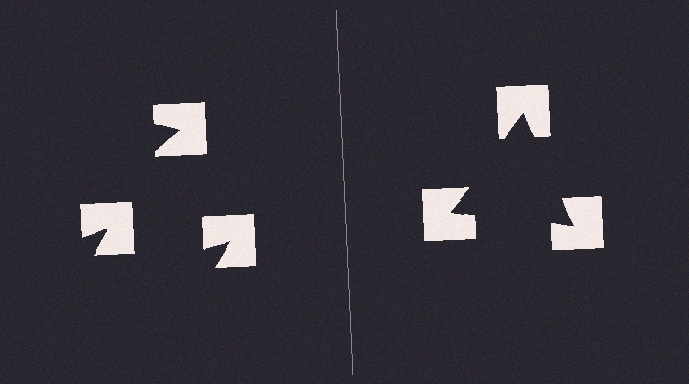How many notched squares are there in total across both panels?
6 — 3 on each side.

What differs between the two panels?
The notched squares are positioned identically on both sides; only the wedge orientations differ. On the right they align to a triangle; on the left they are misaligned.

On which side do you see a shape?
An illusory triangle appears on the right side. On the left side the wedge cuts are rotated, so no coherent shape forms.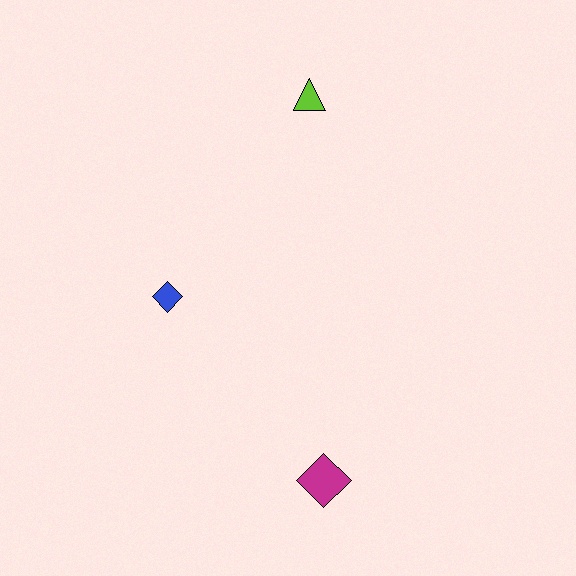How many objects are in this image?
There are 3 objects.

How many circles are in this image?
There are no circles.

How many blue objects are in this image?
There is 1 blue object.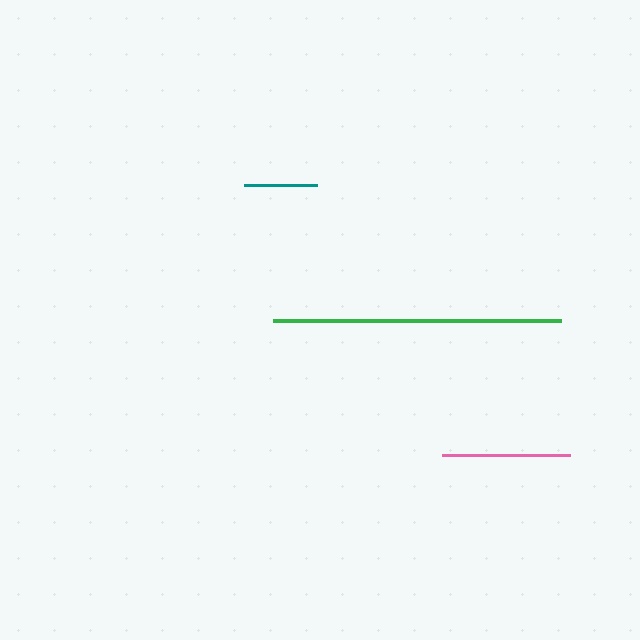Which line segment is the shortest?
The teal line is the shortest at approximately 73 pixels.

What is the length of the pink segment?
The pink segment is approximately 128 pixels long.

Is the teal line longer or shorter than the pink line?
The pink line is longer than the teal line.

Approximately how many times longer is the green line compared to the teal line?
The green line is approximately 3.9 times the length of the teal line.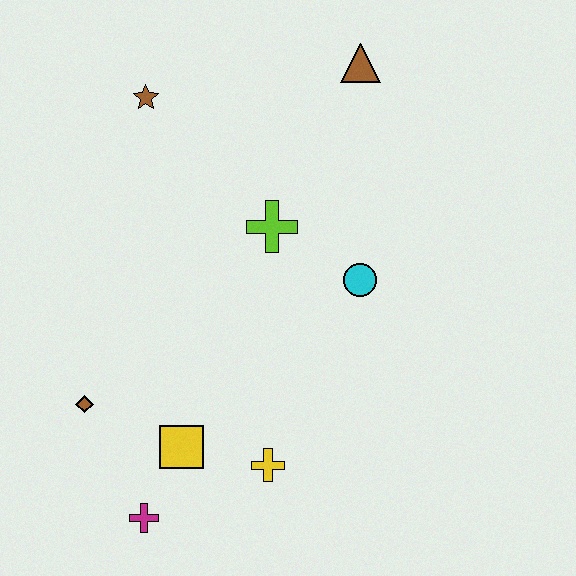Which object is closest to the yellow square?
The magenta cross is closest to the yellow square.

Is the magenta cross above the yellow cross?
No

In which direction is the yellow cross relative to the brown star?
The yellow cross is below the brown star.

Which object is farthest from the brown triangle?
The magenta cross is farthest from the brown triangle.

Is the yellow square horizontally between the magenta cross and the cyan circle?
Yes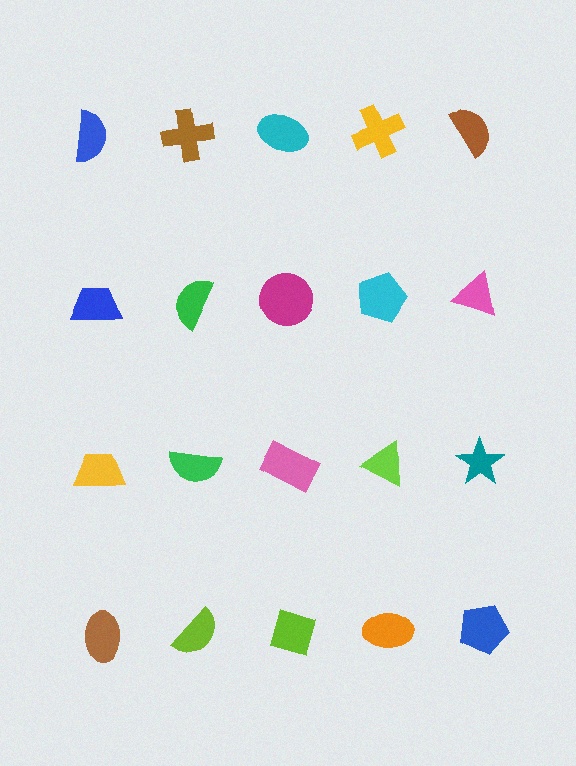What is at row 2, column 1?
A blue trapezoid.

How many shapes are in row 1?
5 shapes.